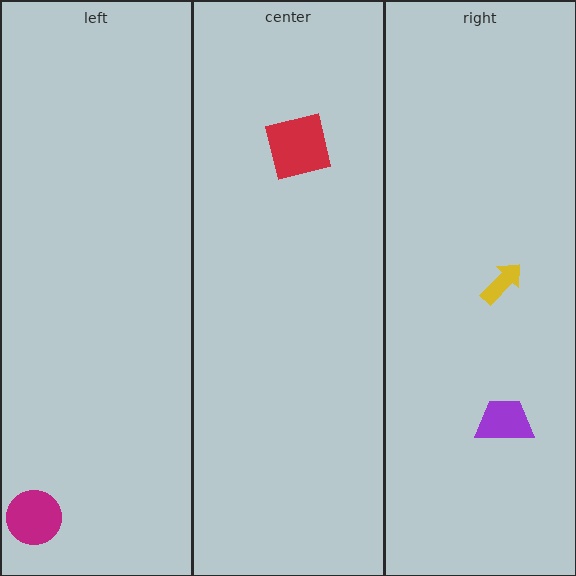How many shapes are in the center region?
1.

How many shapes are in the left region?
1.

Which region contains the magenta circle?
The left region.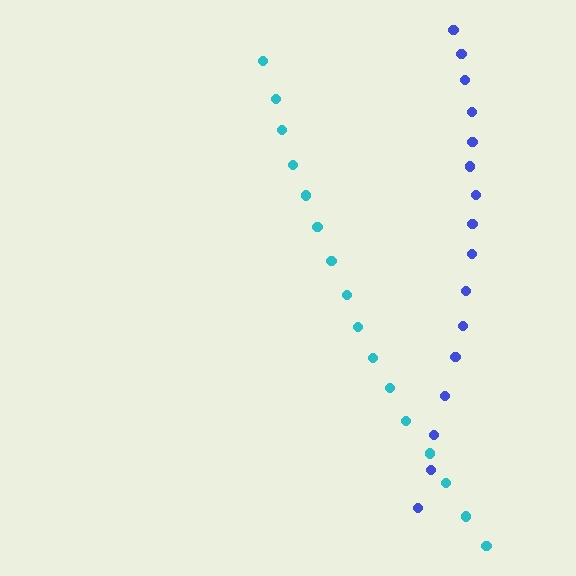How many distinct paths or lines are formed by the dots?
There are 2 distinct paths.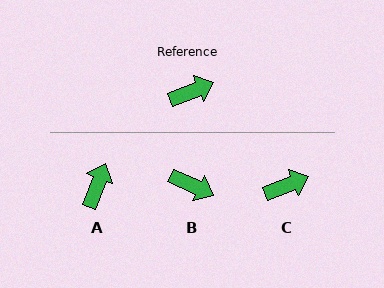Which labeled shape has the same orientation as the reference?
C.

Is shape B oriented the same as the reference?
No, it is off by about 46 degrees.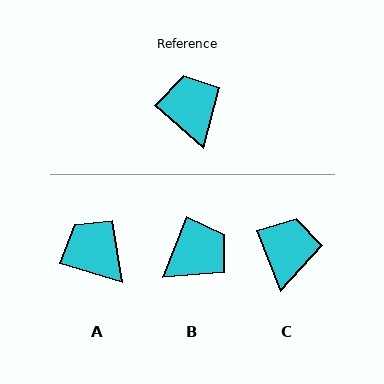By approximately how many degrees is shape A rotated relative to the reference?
Approximately 24 degrees counter-clockwise.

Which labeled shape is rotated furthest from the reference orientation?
B, about 71 degrees away.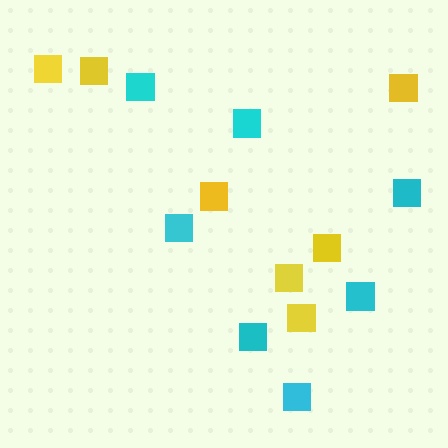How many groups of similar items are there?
There are 2 groups: one group of cyan squares (7) and one group of yellow squares (7).